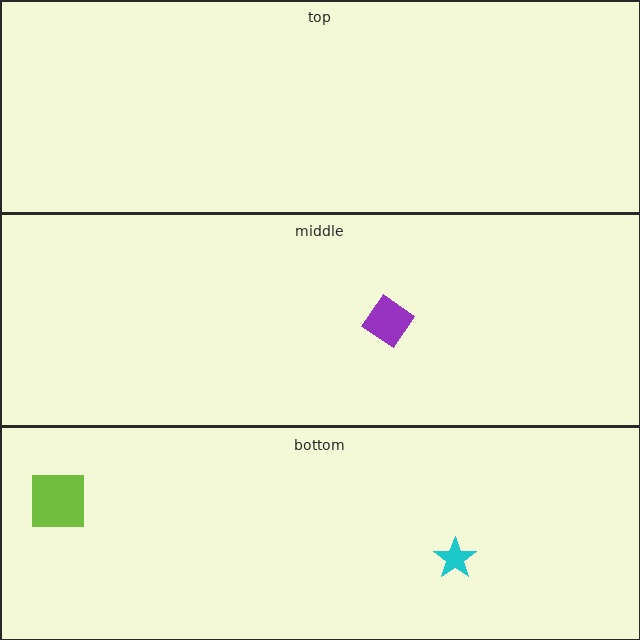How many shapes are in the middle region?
1.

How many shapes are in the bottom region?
2.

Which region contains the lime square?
The bottom region.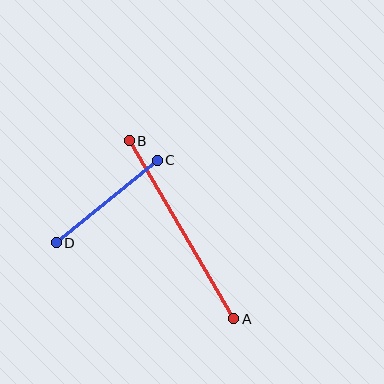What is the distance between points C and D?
The distance is approximately 130 pixels.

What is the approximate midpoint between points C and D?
The midpoint is at approximately (107, 201) pixels.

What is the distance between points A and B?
The distance is approximately 206 pixels.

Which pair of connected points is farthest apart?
Points A and B are farthest apart.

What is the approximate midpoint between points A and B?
The midpoint is at approximately (181, 230) pixels.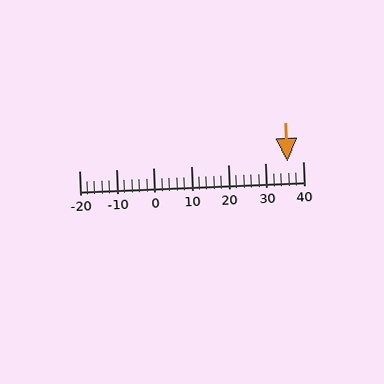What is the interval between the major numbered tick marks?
The major tick marks are spaced 10 units apart.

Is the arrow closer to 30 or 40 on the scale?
The arrow is closer to 40.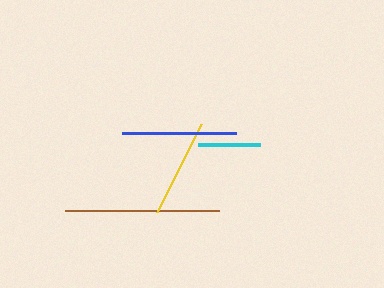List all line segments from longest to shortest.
From longest to shortest: brown, blue, yellow, cyan.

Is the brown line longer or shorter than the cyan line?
The brown line is longer than the cyan line.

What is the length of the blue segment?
The blue segment is approximately 114 pixels long.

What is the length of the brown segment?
The brown segment is approximately 154 pixels long.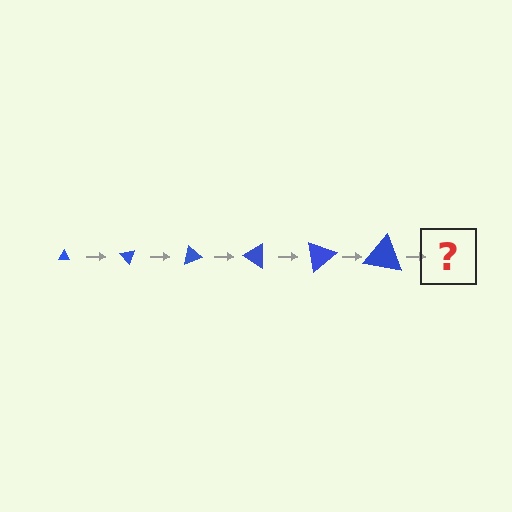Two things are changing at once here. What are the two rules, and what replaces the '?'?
The two rules are that the triangle grows larger each step and it rotates 50 degrees each step. The '?' should be a triangle, larger than the previous one and rotated 300 degrees from the start.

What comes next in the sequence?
The next element should be a triangle, larger than the previous one and rotated 300 degrees from the start.